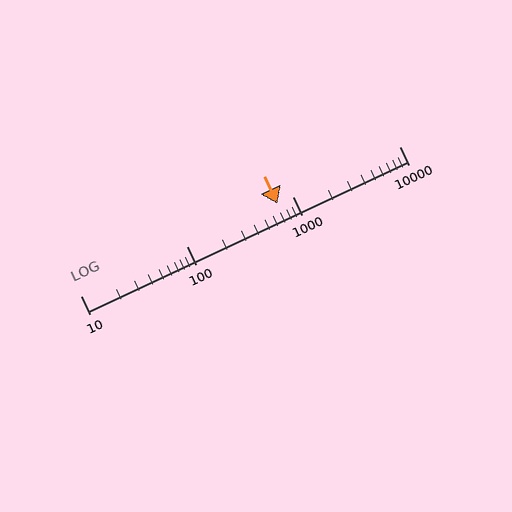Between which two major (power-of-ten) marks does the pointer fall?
The pointer is between 100 and 1000.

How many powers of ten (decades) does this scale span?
The scale spans 3 decades, from 10 to 10000.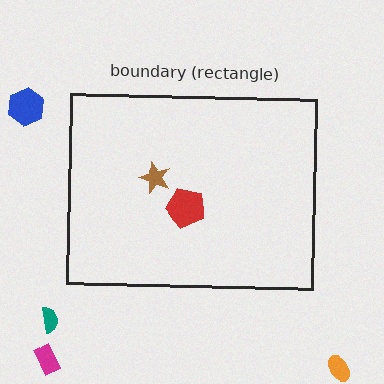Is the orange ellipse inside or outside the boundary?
Outside.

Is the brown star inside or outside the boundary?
Inside.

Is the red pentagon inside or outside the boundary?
Inside.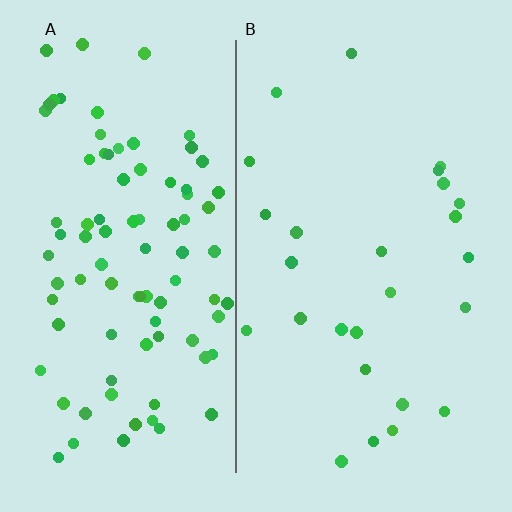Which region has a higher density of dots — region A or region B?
A (the left).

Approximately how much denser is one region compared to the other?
Approximately 3.5× — region A over region B.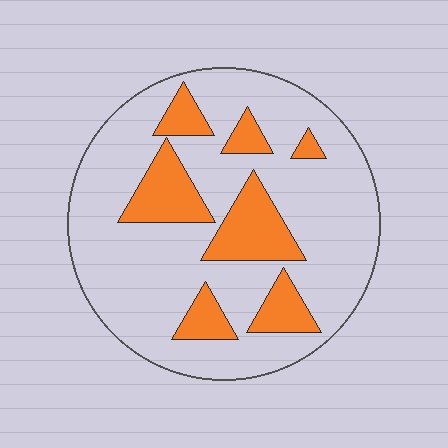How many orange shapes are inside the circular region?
7.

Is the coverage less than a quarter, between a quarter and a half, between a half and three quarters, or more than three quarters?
Less than a quarter.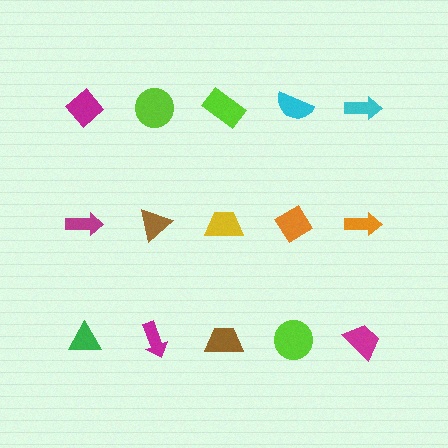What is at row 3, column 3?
A brown trapezoid.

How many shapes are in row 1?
5 shapes.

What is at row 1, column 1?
A magenta diamond.